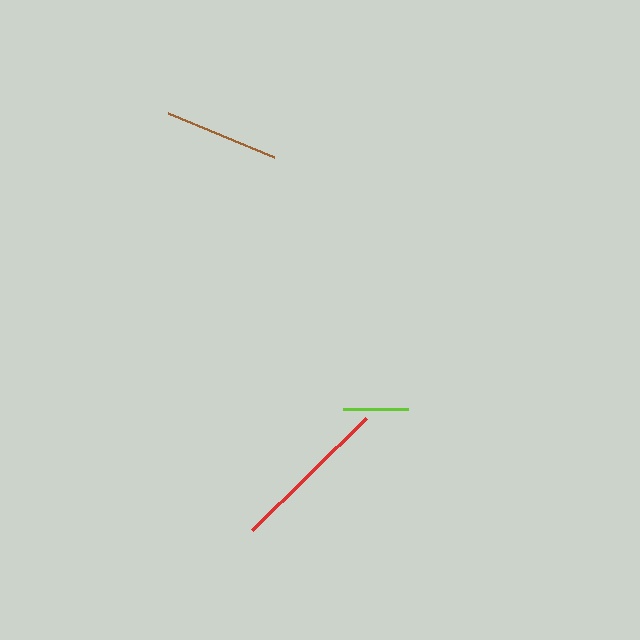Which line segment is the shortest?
The lime line is the shortest at approximately 65 pixels.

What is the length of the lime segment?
The lime segment is approximately 65 pixels long.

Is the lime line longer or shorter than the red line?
The red line is longer than the lime line.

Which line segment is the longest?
The red line is the longest at approximately 160 pixels.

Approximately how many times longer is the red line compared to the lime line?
The red line is approximately 2.5 times the length of the lime line.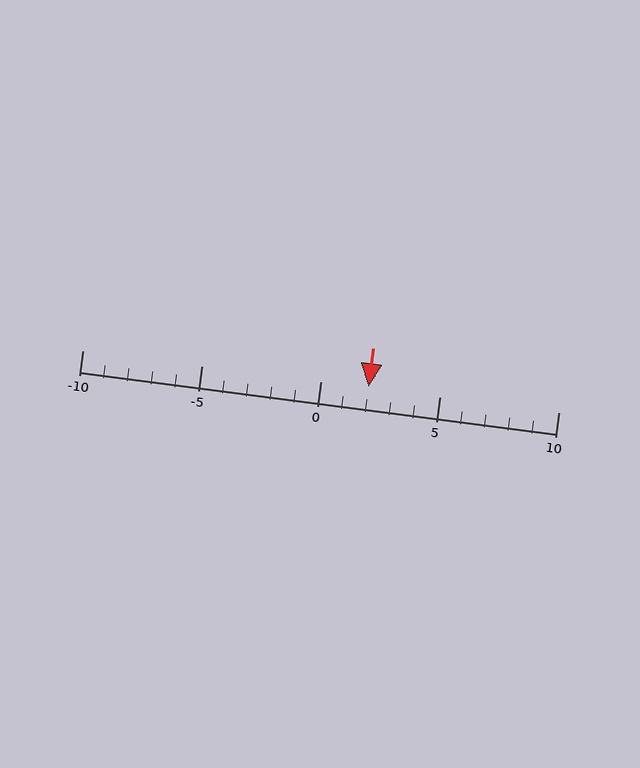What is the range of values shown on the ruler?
The ruler shows values from -10 to 10.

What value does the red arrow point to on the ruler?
The red arrow points to approximately 2.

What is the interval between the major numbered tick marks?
The major tick marks are spaced 5 units apart.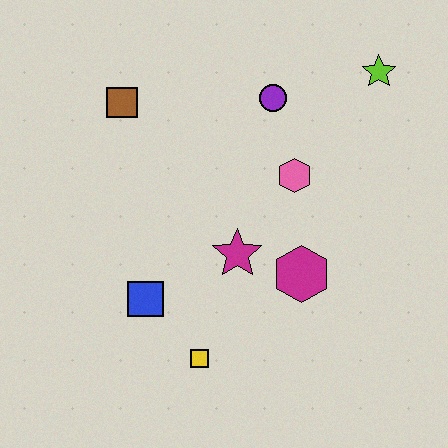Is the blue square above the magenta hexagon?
No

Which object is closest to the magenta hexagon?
The magenta star is closest to the magenta hexagon.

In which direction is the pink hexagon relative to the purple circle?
The pink hexagon is below the purple circle.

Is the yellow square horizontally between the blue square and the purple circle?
Yes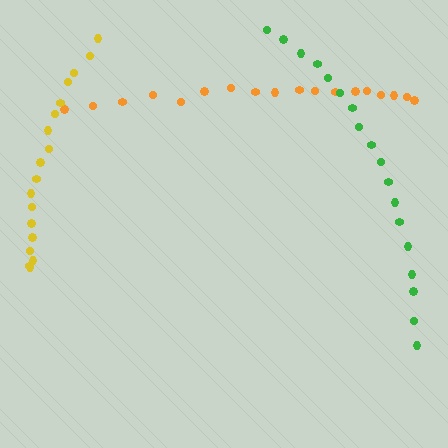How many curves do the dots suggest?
There are 3 distinct paths.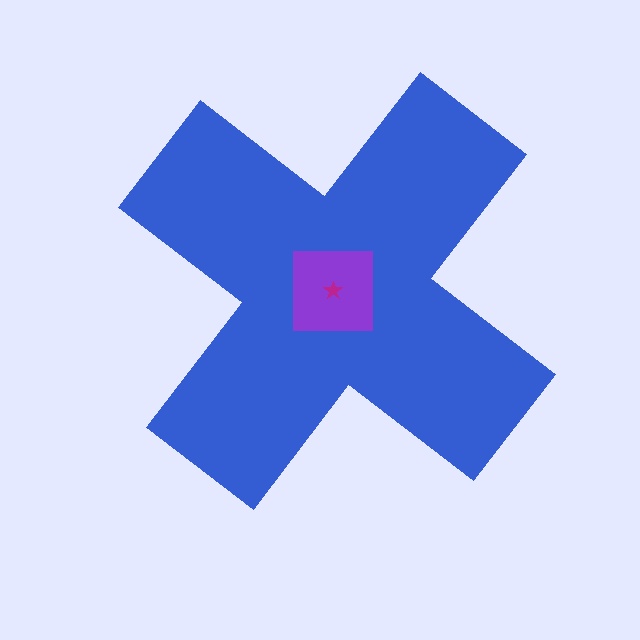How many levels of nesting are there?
3.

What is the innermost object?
The magenta star.